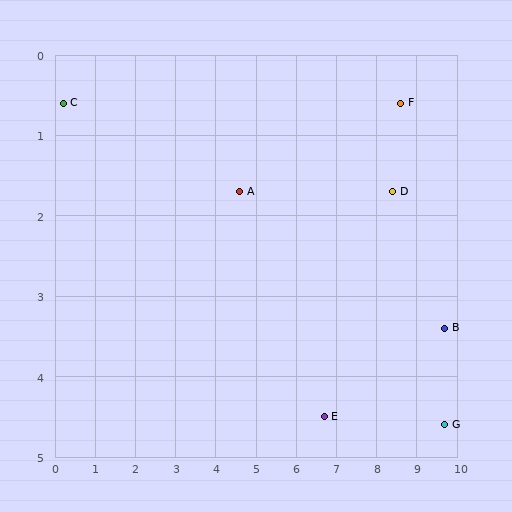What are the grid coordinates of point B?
Point B is at approximately (9.7, 3.4).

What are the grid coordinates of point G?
Point G is at approximately (9.7, 4.6).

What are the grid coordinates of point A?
Point A is at approximately (4.6, 1.7).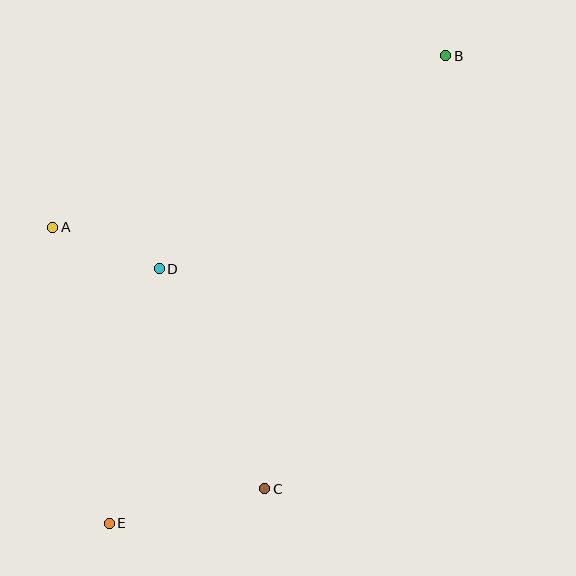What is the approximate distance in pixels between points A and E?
The distance between A and E is approximately 301 pixels.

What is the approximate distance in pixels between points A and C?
The distance between A and C is approximately 336 pixels.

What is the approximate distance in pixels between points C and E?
The distance between C and E is approximately 160 pixels.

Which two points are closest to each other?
Points A and D are closest to each other.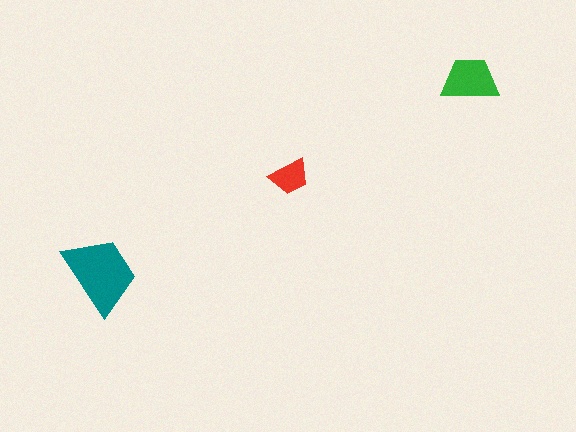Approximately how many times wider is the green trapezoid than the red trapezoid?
About 1.5 times wider.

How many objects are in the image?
There are 3 objects in the image.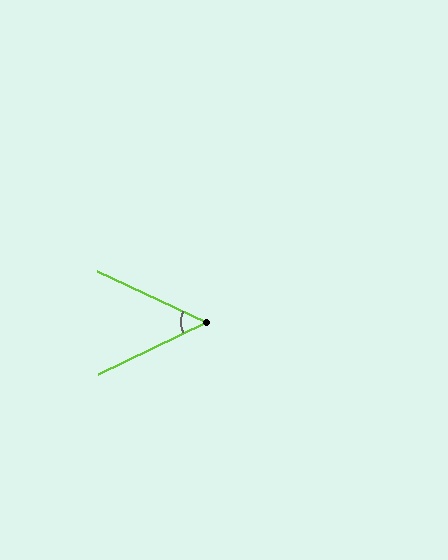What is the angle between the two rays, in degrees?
Approximately 51 degrees.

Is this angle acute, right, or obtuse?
It is acute.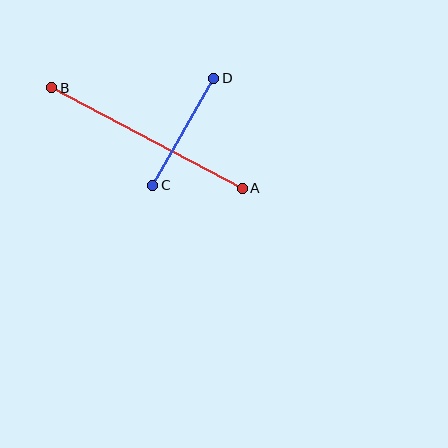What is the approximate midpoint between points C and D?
The midpoint is at approximately (183, 132) pixels.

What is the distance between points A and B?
The distance is approximately 215 pixels.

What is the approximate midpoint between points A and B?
The midpoint is at approximately (147, 138) pixels.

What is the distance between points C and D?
The distance is approximately 123 pixels.